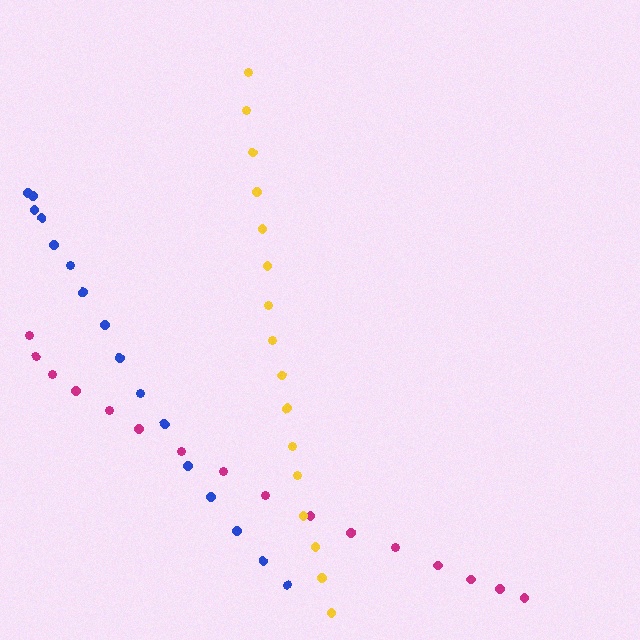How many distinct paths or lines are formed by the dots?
There are 3 distinct paths.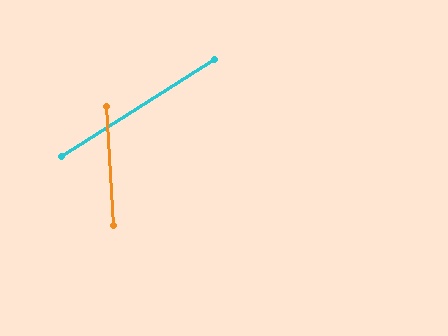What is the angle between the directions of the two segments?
Approximately 61 degrees.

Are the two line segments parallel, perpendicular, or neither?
Neither parallel nor perpendicular — they differ by about 61°.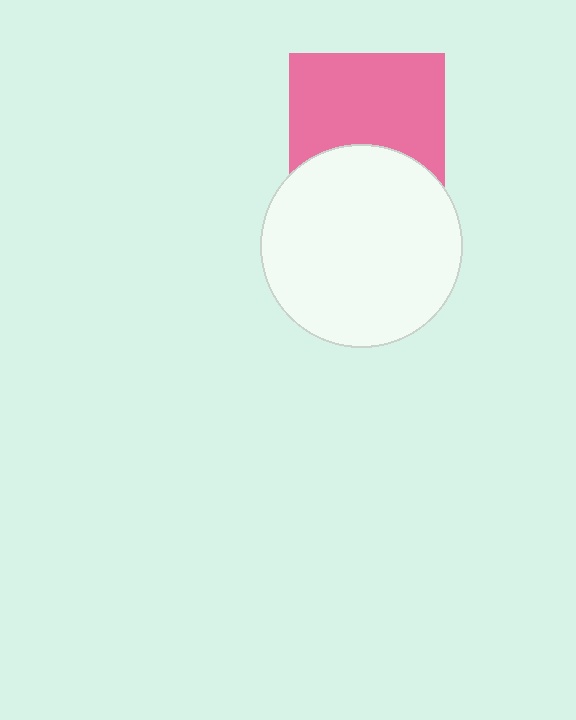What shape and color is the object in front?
The object in front is a white circle.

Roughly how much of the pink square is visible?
Most of it is visible (roughly 65%).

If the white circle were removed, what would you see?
You would see the complete pink square.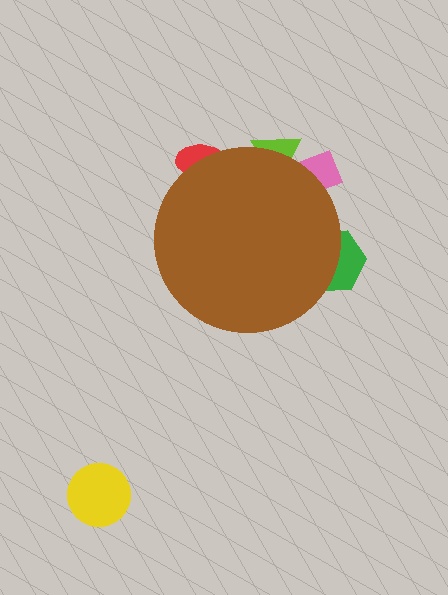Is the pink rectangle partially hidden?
Yes, the pink rectangle is partially hidden behind the brown circle.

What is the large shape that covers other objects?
A brown circle.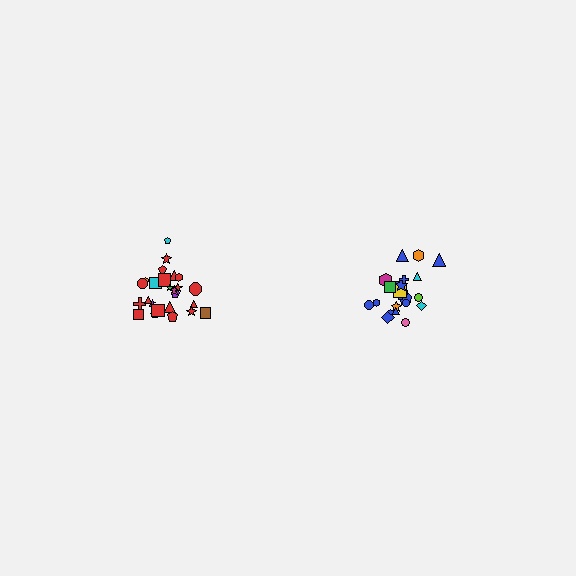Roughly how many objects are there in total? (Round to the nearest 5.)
Roughly 45 objects in total.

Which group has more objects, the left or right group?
The left group.